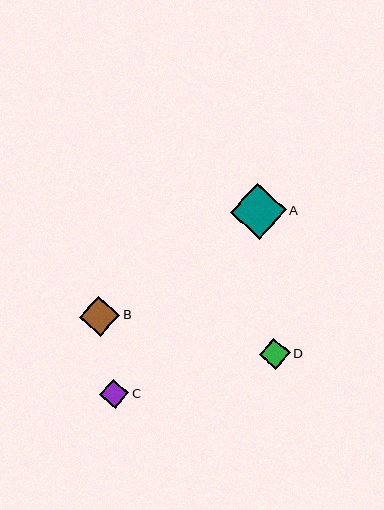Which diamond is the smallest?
Diamond C is the smallest with a size of approximately 29 pixels.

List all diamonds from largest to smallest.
From largest to smallest: A, B, D, C.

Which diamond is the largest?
Diamond A is the largest with a size of approximately 56 pixels.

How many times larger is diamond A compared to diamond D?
Diamond A is approximately 1.8 times the size of diamond D.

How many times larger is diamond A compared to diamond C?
Diamond A is approximately 1.9 times the size of diamond C.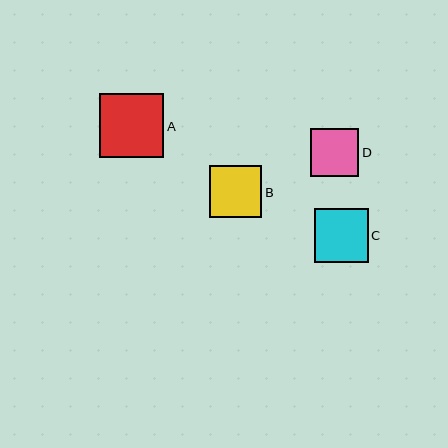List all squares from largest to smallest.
From largest to smallest: A, C, B, D.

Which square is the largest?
Square A is the largest with a size of approximately 64 pixels.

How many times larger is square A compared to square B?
Square A is approximately 1.2 times the size of square B.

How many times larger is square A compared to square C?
Square A is approximately 1.2 times the size of square C.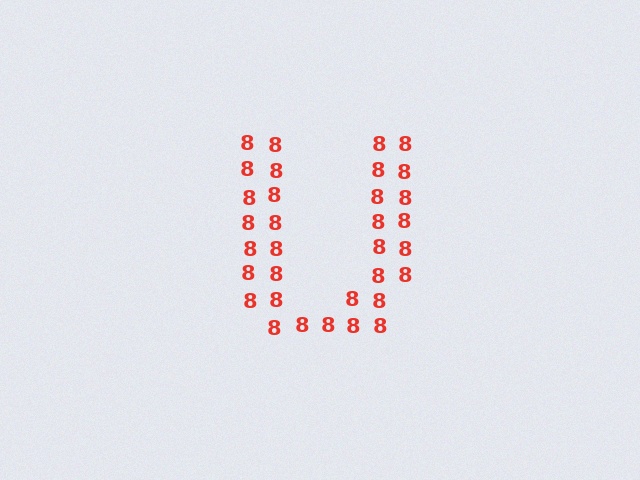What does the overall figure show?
The overall figure shows the letter U.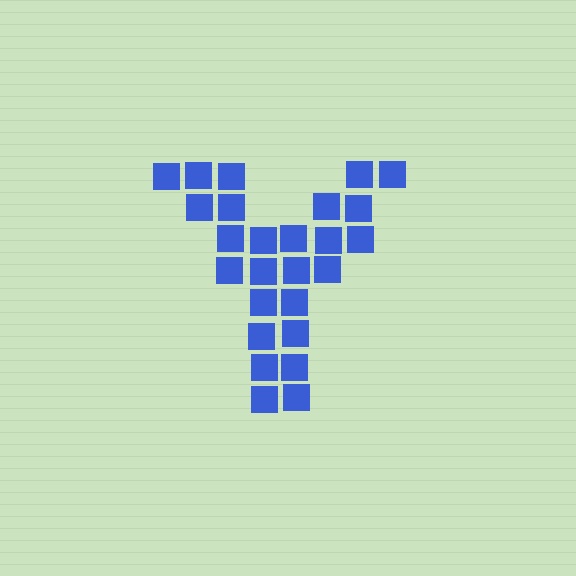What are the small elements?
The small elements are squares.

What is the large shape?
The large shape is the letter Y.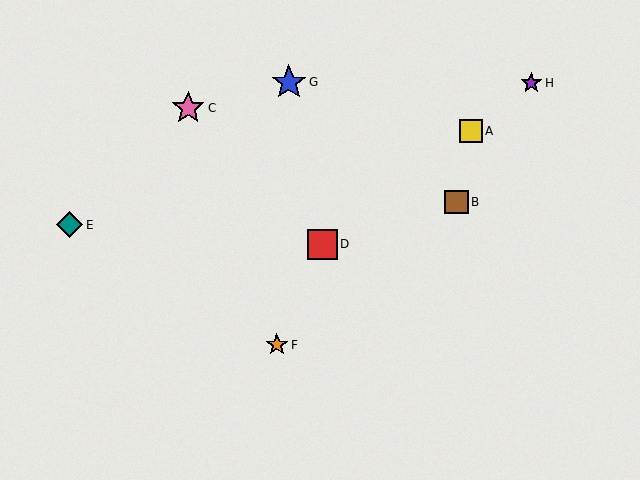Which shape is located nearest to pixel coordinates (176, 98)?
The pink star (labeled C) at (188, 108) is nearest to that location.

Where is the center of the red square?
The center of the red square is at (322, 244).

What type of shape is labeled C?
Shape C is a pink star.